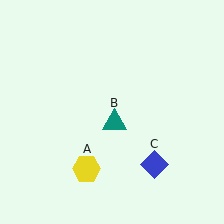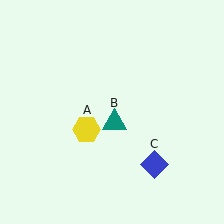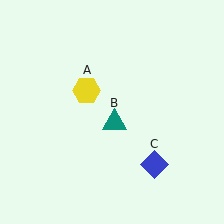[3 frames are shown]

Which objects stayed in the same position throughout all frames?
Teal triangle (object B) and blue diamond (object C) remained stationary.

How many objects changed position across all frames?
1 object changed position: yellow hexagon (object A).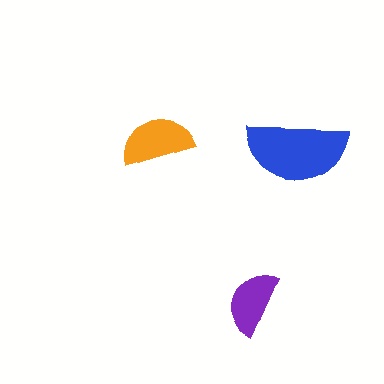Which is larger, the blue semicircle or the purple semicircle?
The blue one.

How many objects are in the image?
There are 3 objects in the image.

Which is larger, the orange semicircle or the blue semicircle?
The blue one.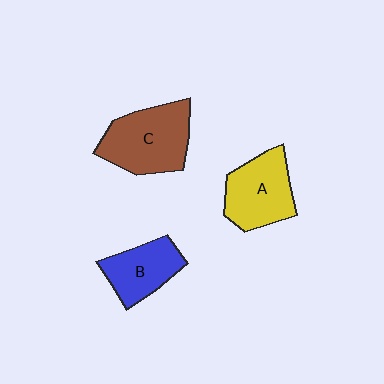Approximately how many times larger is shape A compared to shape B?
Approximately 1.2 times.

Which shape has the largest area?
Shape C (brown).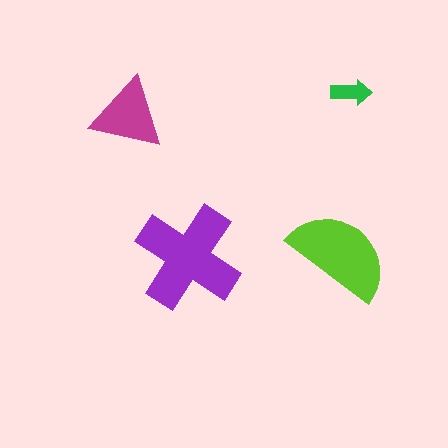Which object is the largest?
The purple cross.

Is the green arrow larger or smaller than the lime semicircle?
Smaller.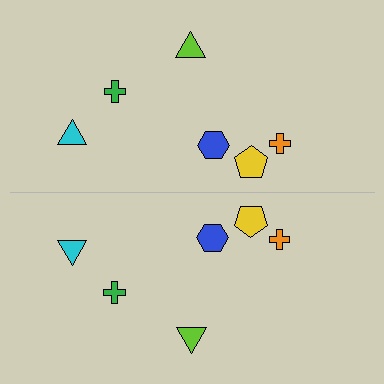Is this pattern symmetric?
Yes, this pattern has bilateral (reflection) symmetry.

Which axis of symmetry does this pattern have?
The pattern has a horizontal axis of symmetry running through the center of the image.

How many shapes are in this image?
There are 12 shapes in this image.